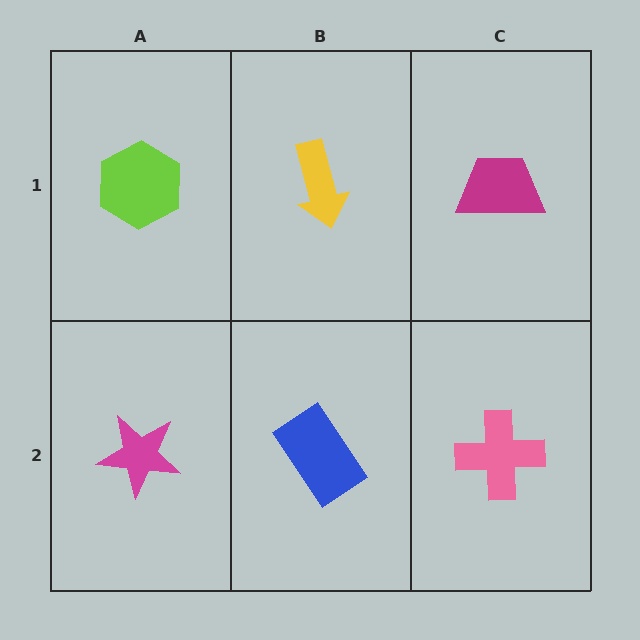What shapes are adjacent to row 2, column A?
A lime hexagon (row 1, column A), a blue rectangle (row 2, column B).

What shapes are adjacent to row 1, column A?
A magenta star (row 2, column A), a yellow arrow (row 1, column B).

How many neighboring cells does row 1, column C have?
2.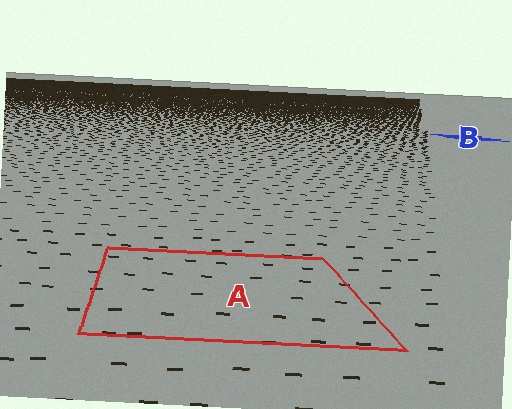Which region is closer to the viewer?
Region A is closer. The texture elements there are larger and more spread out.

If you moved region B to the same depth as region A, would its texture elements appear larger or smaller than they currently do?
They would appear larger. At a closer depth, the same texture elements are projected at a bigger on-screen size.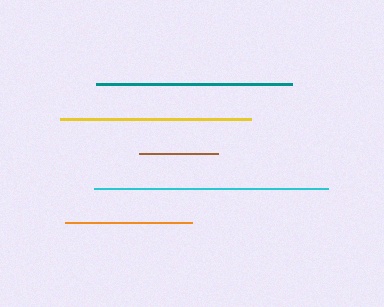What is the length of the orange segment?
The orange segment is approximately 127 pixels long.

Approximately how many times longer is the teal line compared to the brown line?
The teal line is approximately 2.5 times the length of the brown line.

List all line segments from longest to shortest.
From longest to shortest: cyan, teal, yellow, orange, brown.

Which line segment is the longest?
The cyan line is the longest at approximately 234 pixels.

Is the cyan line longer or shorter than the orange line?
The cyan line is longer than the orange line.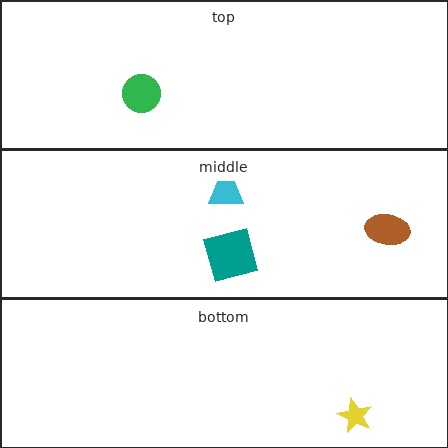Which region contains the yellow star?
The bottom region.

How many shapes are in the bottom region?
1.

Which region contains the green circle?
The top region.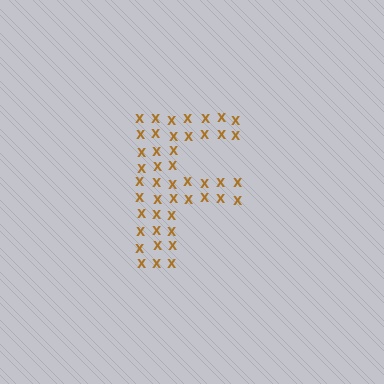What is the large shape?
The large shape is the letter F.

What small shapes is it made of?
It is made of small letter X's.